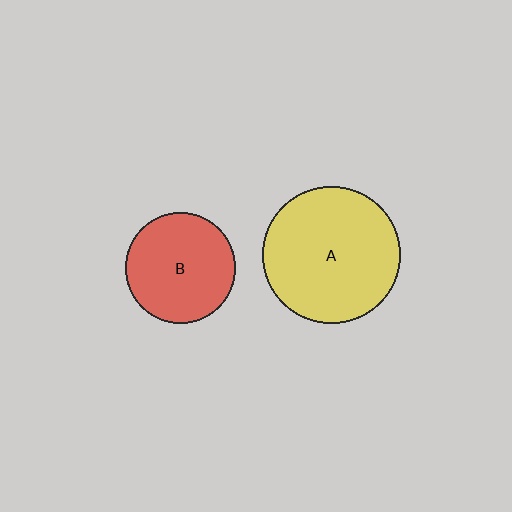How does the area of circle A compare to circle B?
Approximately 1.5 times.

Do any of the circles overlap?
No, none of the circles overlap.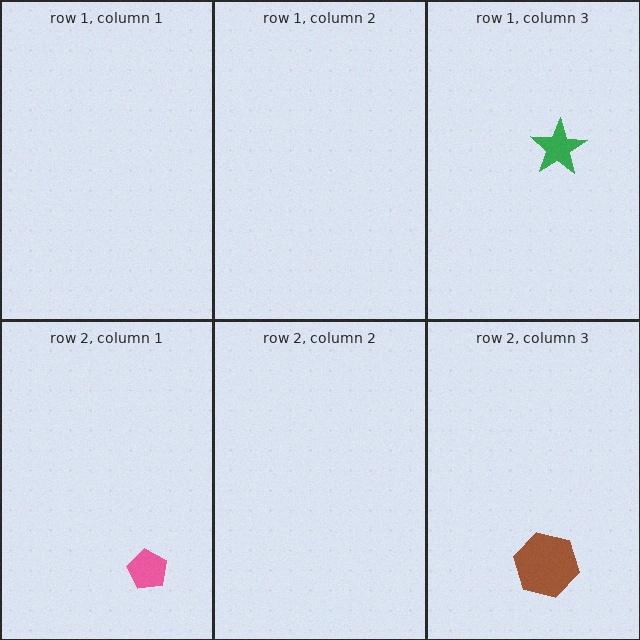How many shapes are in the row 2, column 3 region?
1.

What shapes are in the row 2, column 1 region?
The pink pentagon.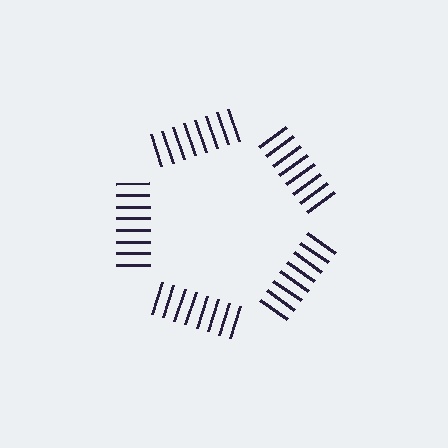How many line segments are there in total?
40 — 8 along each of the 5 edges.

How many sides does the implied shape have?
5 sides — the line-ends trace a pentagon.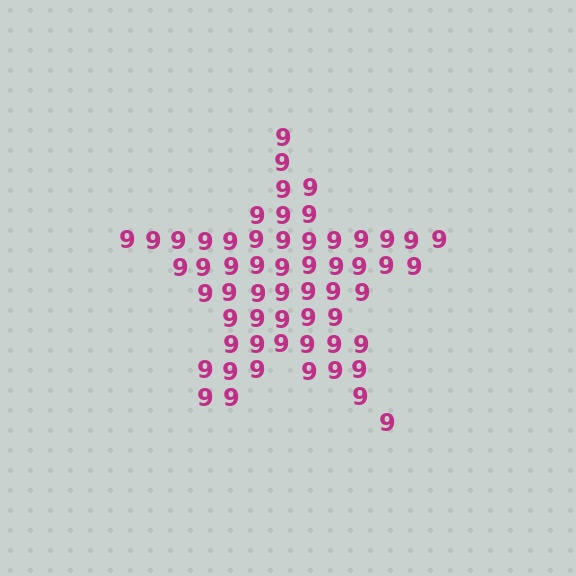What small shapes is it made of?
It is made of small digit 9's.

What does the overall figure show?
The overall figure shows a star.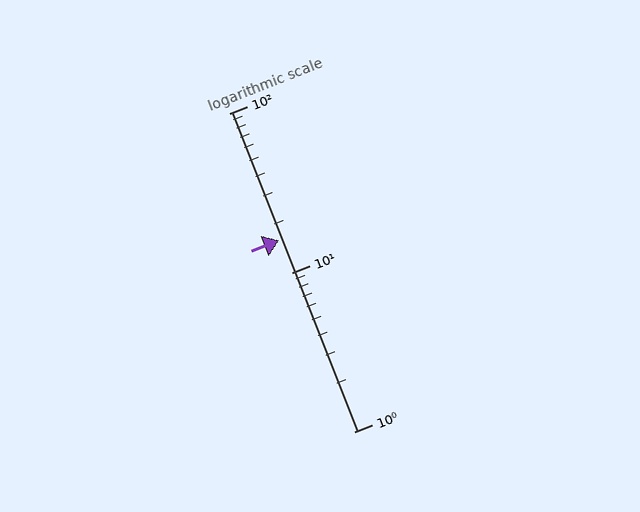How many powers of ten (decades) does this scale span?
The scale spans 2 decades, from 1 to 100.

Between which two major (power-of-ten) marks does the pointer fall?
The pointer is between 10 and 100.